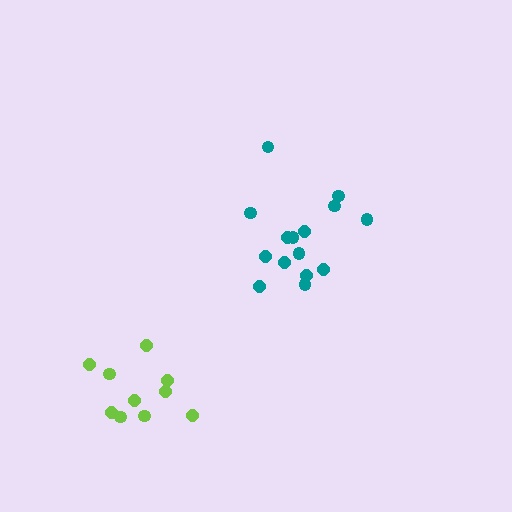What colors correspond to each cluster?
The clusters are colored: teal, lime.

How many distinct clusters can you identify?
There are 2 distinct clusters.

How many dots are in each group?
Group 1: 15 dots, Group 2: 10 dots (25 total).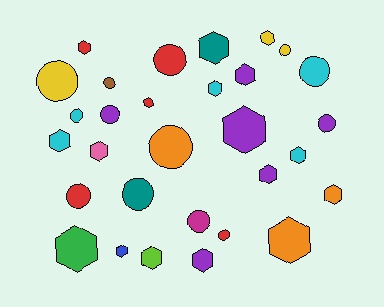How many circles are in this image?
There are 13 circles.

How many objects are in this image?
There are 30 objects.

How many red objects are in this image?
There are 5 red objects.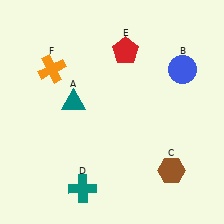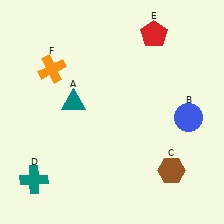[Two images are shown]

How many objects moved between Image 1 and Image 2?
3 objects moved between the two images.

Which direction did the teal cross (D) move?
The teal cross (D) moved left.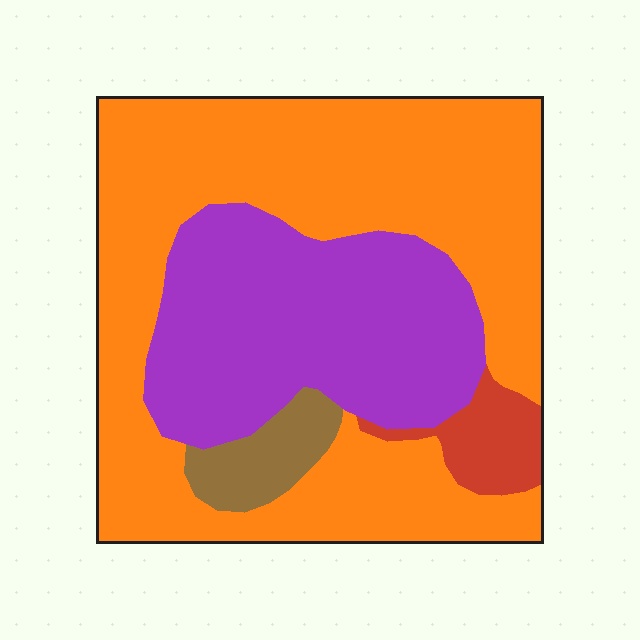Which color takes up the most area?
Orange, at roughly 60%.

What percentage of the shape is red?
Red covers around 5% of the shape.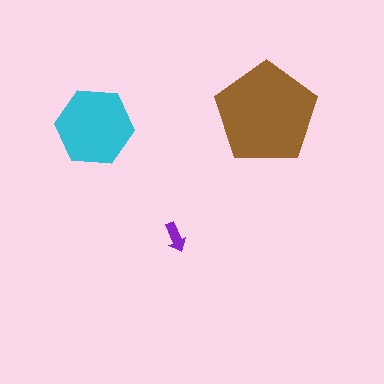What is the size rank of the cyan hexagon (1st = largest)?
2nd.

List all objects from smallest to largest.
The purple arrow, the cyan hexagon, the brown pentagon.